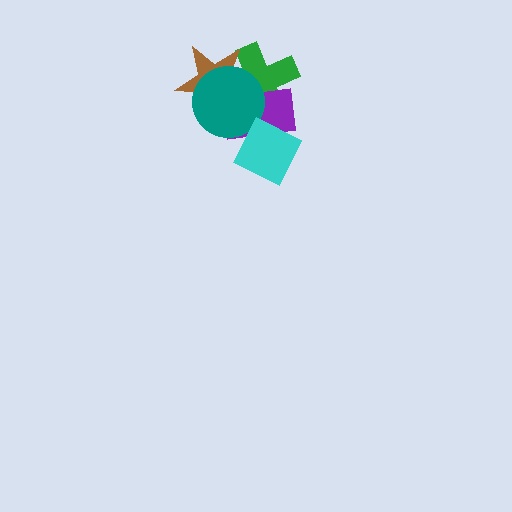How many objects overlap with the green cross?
3 objects overlap with the green cross.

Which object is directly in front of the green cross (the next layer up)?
The brown star is directly in front of the green cross.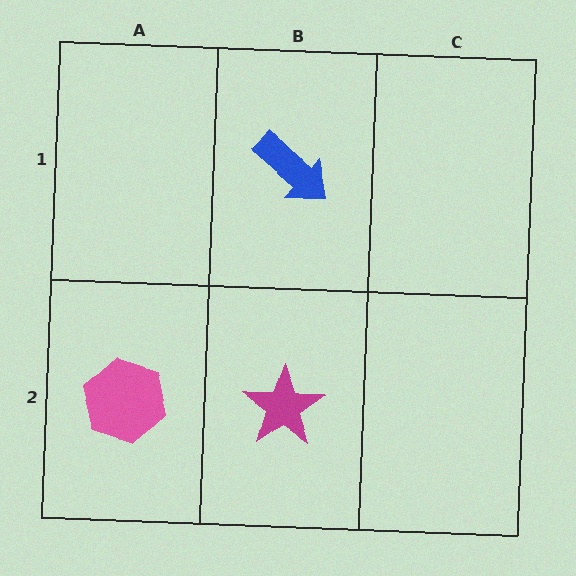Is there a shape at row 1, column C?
No, that cell is empty.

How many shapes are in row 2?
2 shapes.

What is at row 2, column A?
A pink hexagon.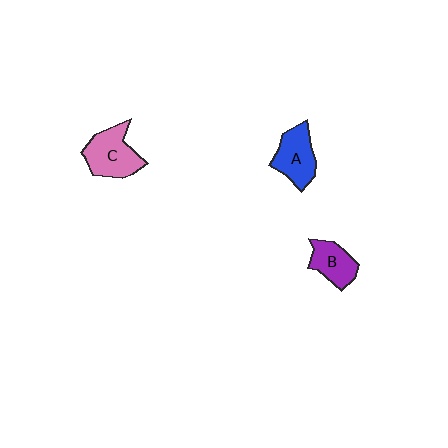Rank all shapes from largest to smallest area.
From largest to smallest: C (pink), A (blue), B (purple).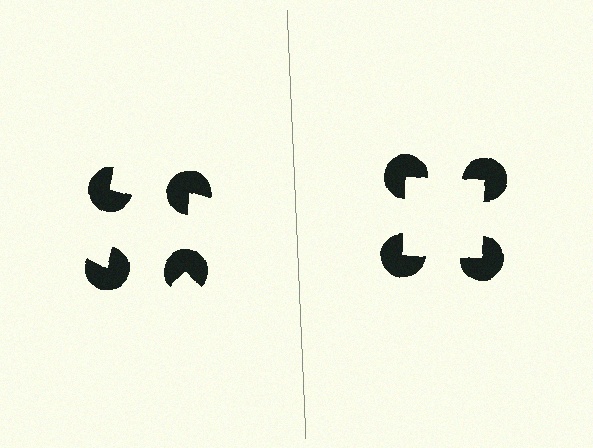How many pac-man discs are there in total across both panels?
8 — 4 on each side.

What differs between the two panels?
The pac-man discs are positioned identically on both sides; only the wedge orientations differ. On the right they align to a square; on the left they are misaligned.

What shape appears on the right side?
An illusory square.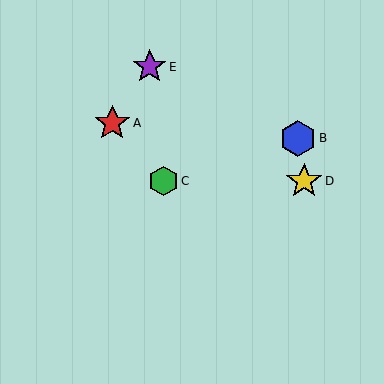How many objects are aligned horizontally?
2 objects (C, D) are aligned horizontally.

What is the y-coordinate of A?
Object A is at y≈123.